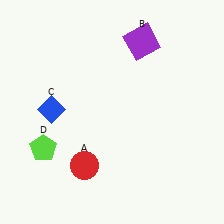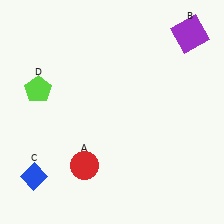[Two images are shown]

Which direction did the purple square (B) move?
The purple square (B) moved right.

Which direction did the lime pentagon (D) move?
The lime pentagon (D) moved up.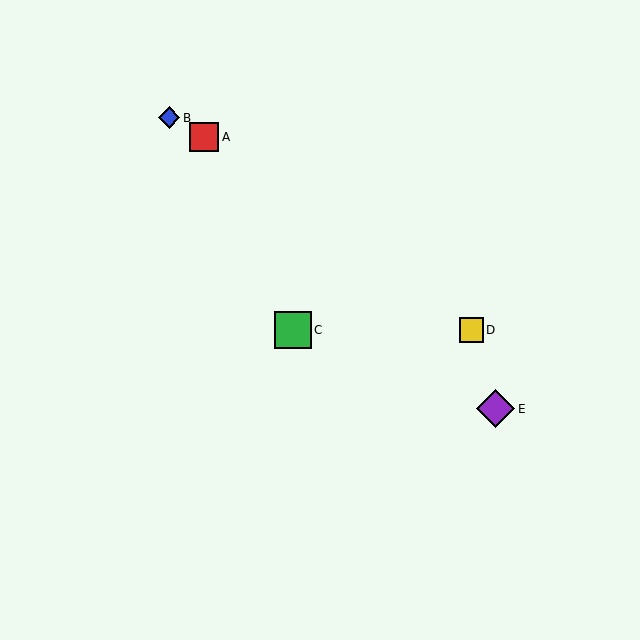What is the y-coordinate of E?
Object E is at y≈409.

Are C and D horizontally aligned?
Yes, both are at y≈330.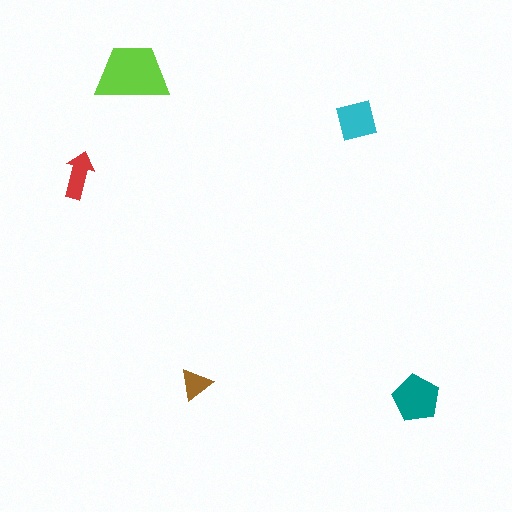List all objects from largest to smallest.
The lime trapezoid, the teal pentagon, the cyan square, the red arrow, the brown triangle.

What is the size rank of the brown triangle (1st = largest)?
5th.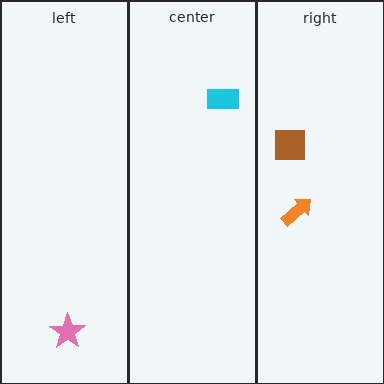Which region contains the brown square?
The right region.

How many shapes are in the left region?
1.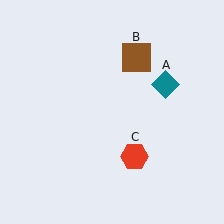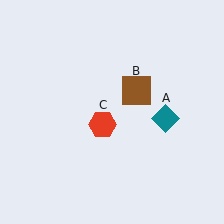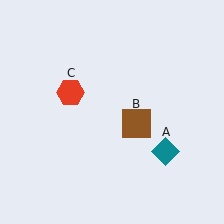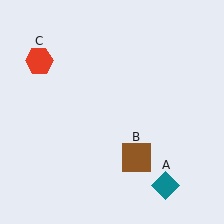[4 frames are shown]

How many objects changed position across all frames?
3 objects changed position: teal diamond (object A), brown square (object B), red hexagon (object C).